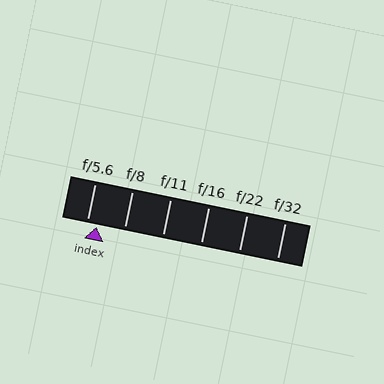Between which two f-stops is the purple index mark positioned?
The index mark is between f/5.6 and f/8.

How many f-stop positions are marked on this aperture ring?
There are 6 f-stop positions marked.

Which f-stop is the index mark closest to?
The index mark is closest to f/5.6.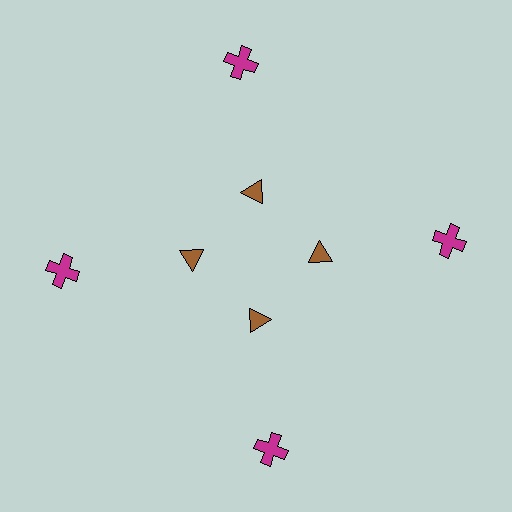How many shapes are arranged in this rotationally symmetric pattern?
There are 8 shapes, arranged in 4 groups of 2.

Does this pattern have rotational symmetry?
Yes, this pattern has 4-fold rotational symmetry. It looks the same after rotating 90 degrees around the center.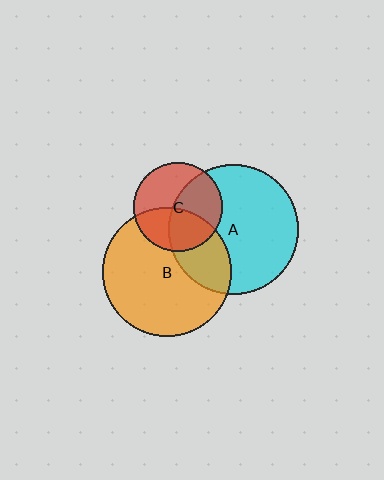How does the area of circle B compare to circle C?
Approximately 2.1 times.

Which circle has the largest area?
Circle A (cyan).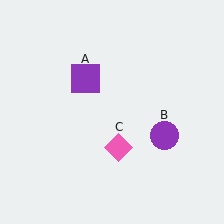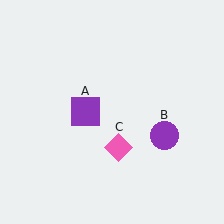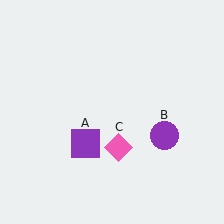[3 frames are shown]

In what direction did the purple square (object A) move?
The purple square (object A) moved down.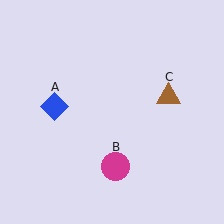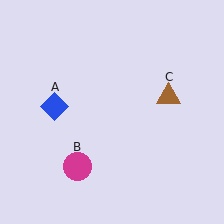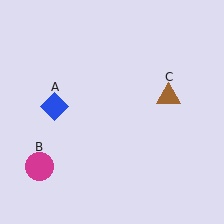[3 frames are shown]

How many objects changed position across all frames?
1 object changed position: magenta circle (object B).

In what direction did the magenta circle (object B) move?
The magenta circle (object B) moved left.